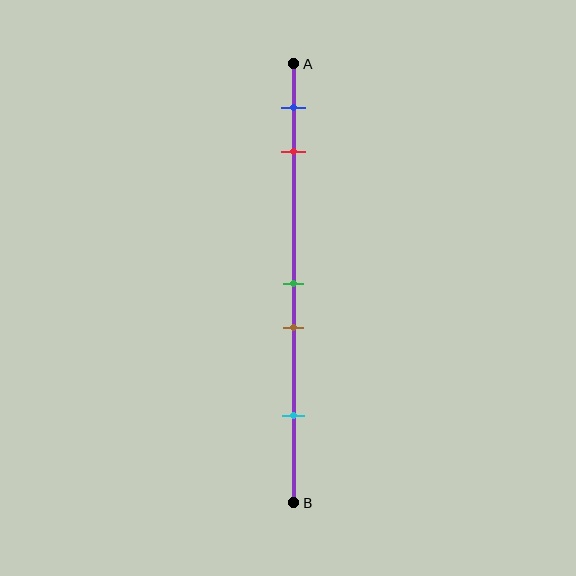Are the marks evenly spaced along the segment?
No, the marks are not evenly spaced.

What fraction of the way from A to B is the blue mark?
The blue mark is approximately 10% (0.1) of the way from A to B.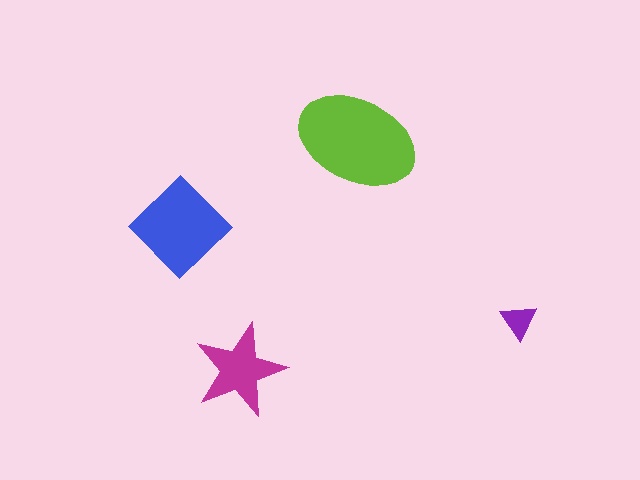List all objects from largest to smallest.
The lime ellipse, the blue diamond, the magenta star, the purple triangle.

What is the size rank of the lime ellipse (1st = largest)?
1st.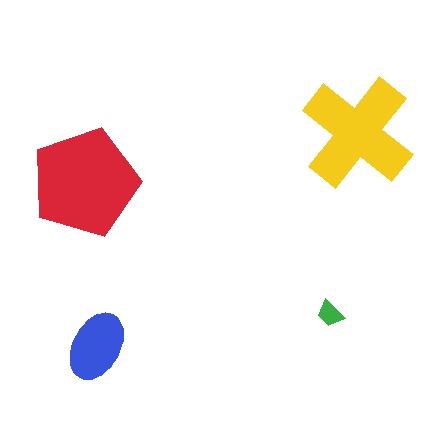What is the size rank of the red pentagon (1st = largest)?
1st.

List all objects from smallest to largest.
The green trapezoid, the blue ellipse, the yellow cross, the red pentagon.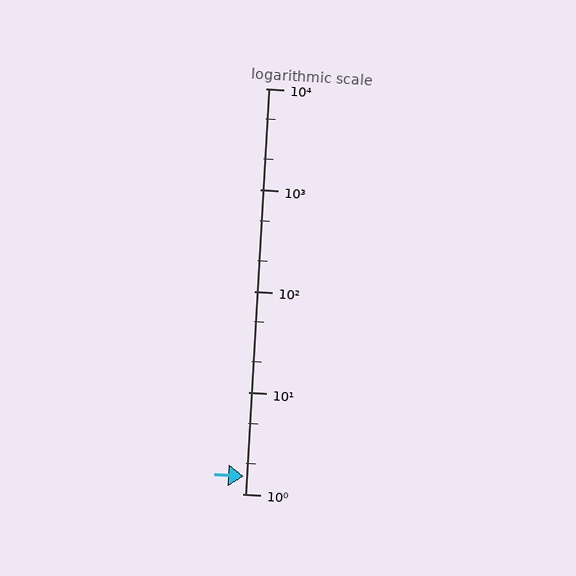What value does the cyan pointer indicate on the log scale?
The pointer indicates approximately 1.5.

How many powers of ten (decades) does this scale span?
The scale spans 4 decades, from 1 to 10000.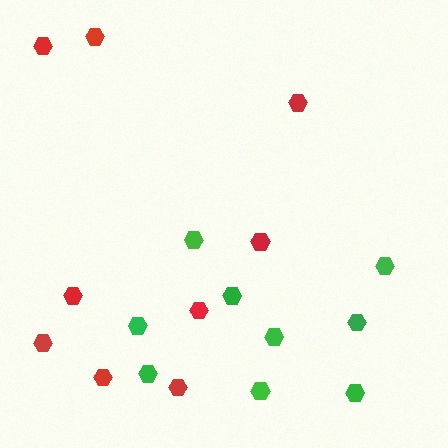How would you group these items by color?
There are 2 groups: one group of green hexagons (9) and one group of red hexagons (9).